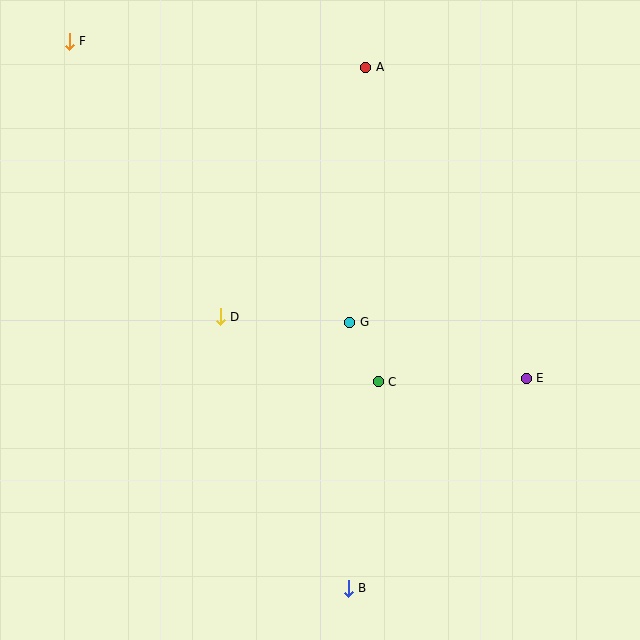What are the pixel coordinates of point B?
Point B is at (348, 588).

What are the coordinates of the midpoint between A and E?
The midpoint between A and E is at (446, 223).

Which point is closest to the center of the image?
Point G at (350, 322) is closest to the center.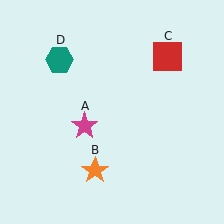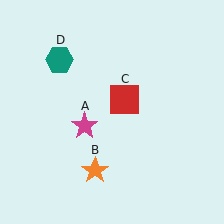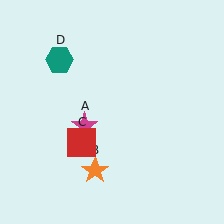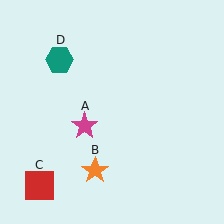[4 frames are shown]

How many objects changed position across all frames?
1 object changed position: red square (object C).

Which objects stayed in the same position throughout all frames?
Magenta star (object A) and orange star (object B) and teal hexagon (object D) remained stationary.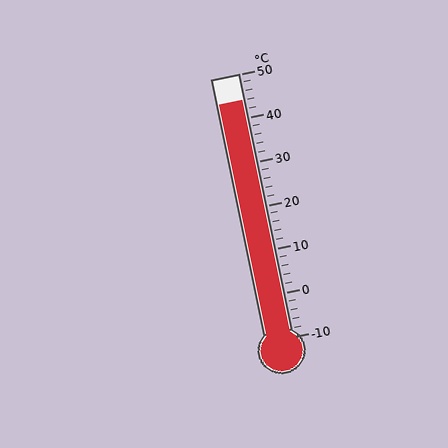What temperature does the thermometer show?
The thermometer shows approximately 44°C.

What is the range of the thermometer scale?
The thermometer scale ranges from -10°C to 50°C.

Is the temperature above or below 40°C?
The temperature is above 40°C.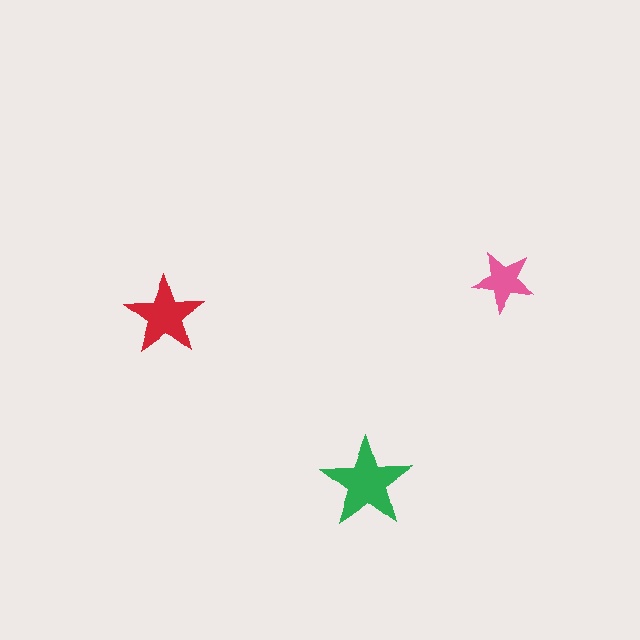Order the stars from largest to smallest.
the green one, the red one, the pink one.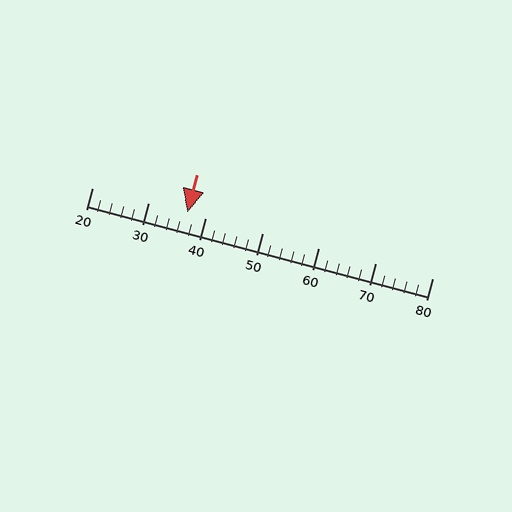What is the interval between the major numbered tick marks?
The major tick marks are spaced 10 units apart.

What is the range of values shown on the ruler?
The ruler shows values from 20 to 80.